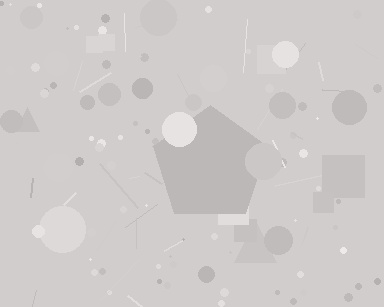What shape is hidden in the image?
A pentagon is hidden in the image.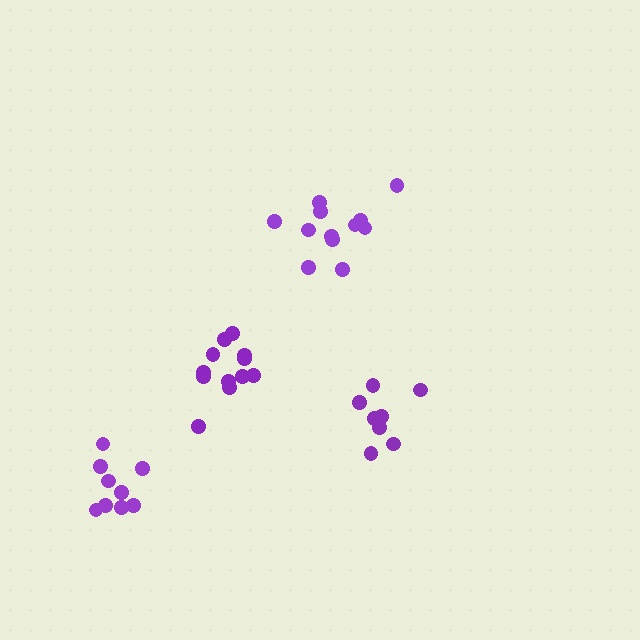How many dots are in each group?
Group 1: 9 dots, Group 2: 12 dots, Group 3: 12 dots, Group 4: 9 dots (42 total).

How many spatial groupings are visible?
There are 4 spatial groupings.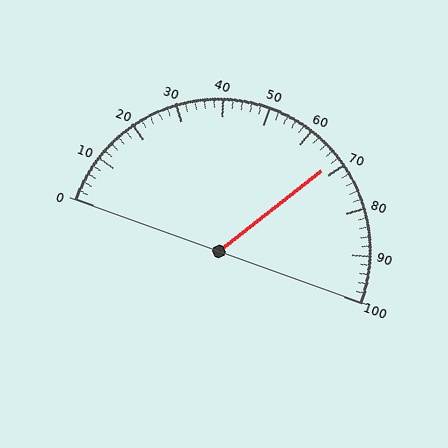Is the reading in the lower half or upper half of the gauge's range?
The reading is in the upper half of the range (0 to 100).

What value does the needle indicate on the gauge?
The needle indicates approximately 68.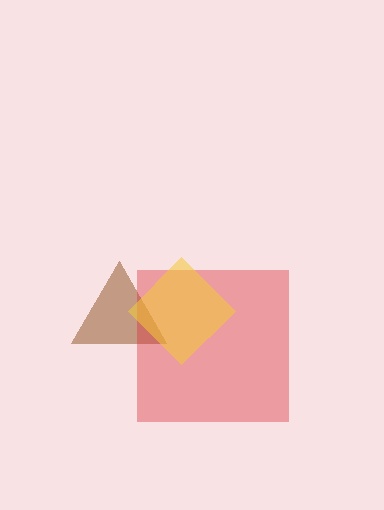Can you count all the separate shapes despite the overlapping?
Yes, there are 3 separate shapes.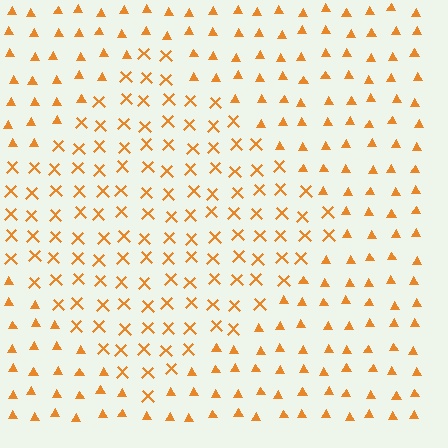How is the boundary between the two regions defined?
The boundary is defined by a change in element shape: X marks inside vs. triangles outside. All elements share the same color and spacing.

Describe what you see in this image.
The image is filled with small orange elements arranged in a uniform grid. A diamond-shaped region contains X marks, while the surrounding area contains triangles. The boundary is defined purely by the change in element shape.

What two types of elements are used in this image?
The image uses X marks inside the diamond region and triangles outside it.